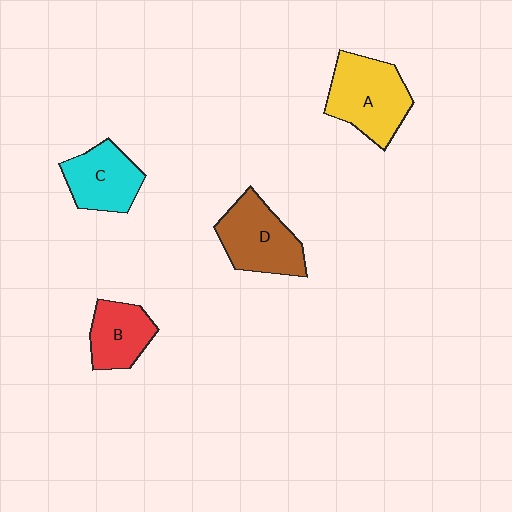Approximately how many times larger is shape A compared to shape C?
Approximately 1.3 times.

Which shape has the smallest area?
Shape B (red).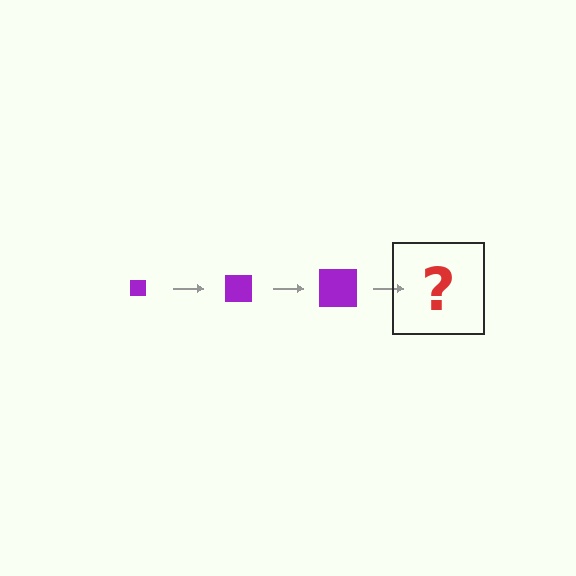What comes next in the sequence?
The next element should be a purple square, larger than the previous one.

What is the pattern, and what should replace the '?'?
The pattern is that the square gets progressively larger each step. The '?' should be a purple square, larger than the previous one.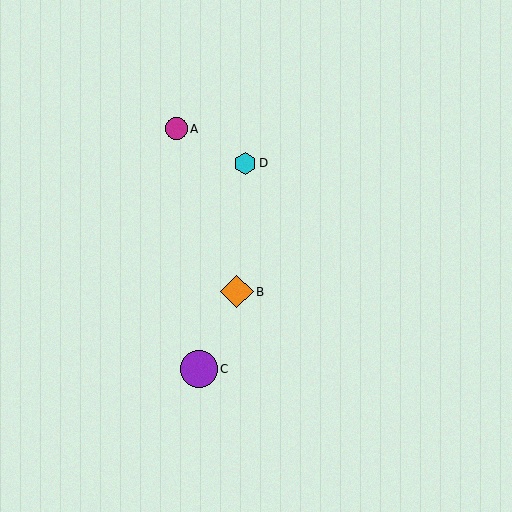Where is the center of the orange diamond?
The center of the orange diamond is at (237, 292).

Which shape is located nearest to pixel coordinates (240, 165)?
The cyan hexagon (labeled D) at (245, 163) is nearest to that location.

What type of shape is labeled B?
Shape B is an orange diamond.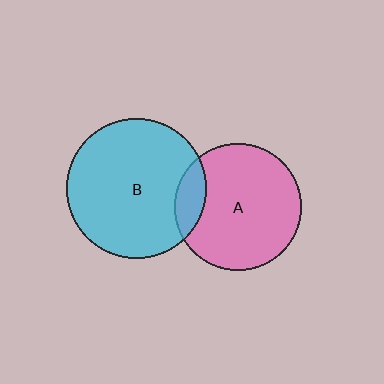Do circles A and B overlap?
Yes.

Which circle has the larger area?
Circle B (cyan).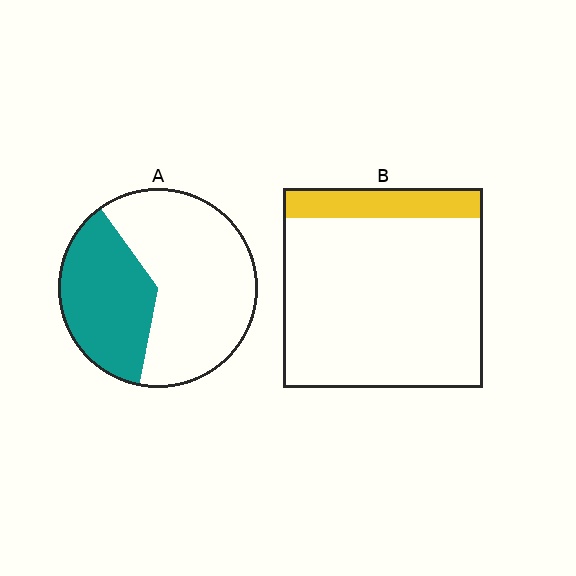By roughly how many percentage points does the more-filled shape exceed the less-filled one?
By roughly 20 percentage points (A over B).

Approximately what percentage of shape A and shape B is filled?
A is approximately 35% and B is approximately 15%.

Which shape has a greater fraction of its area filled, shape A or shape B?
Shape A.